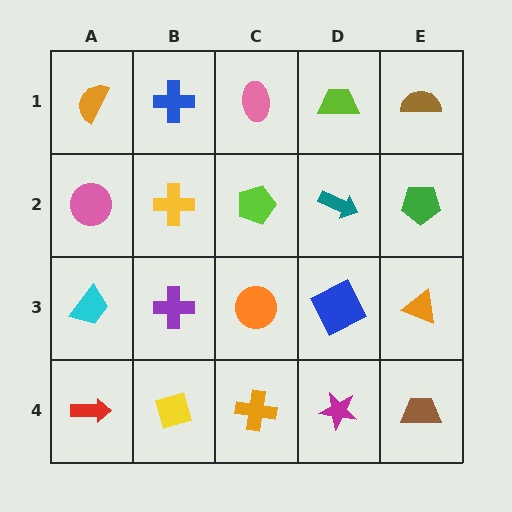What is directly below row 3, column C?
An orange cross.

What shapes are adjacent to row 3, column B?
A yellow cross (row 2, column B), a yellow square (row 4, column B), a cyan trapezoid (row 3, column A), an orange circle (row 3, column C).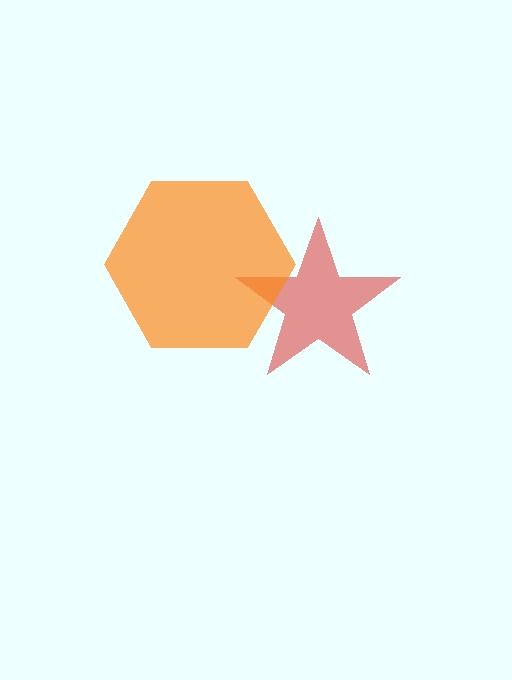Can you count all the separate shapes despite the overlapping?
Yes, there are 2 separate shapes.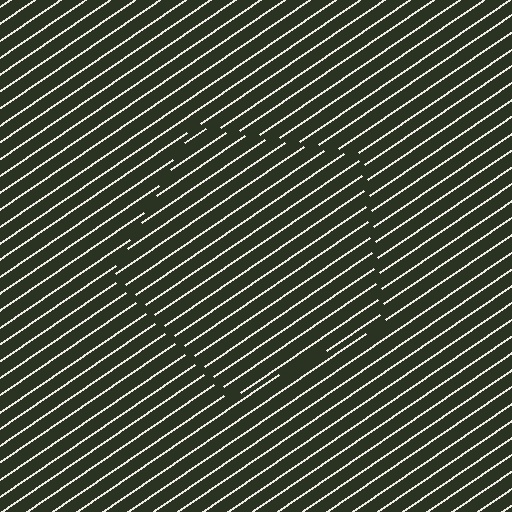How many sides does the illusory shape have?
5 sides — the line-ends trace a pentagon.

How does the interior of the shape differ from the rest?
The interior of the shape contains the same grating, shifted by half a period — the contour is defined by the phase discontinuity where line-ends from the inner and outer gratings abut.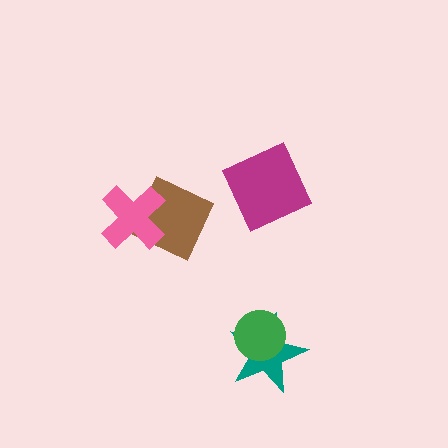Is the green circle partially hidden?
No, no other shape covers it.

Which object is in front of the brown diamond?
The pink cross is in front of the brown diamond.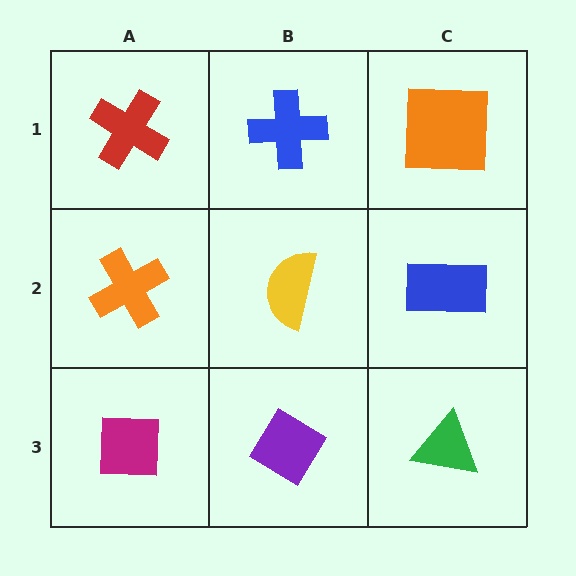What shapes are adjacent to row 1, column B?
A yellow semicircle (row 2, column B), a red cross (row 1, column A), an orange square (row 1, column C).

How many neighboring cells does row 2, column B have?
4.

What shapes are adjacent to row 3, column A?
An orange cross (row 2, column A), a purple diamond (row 3, column B).